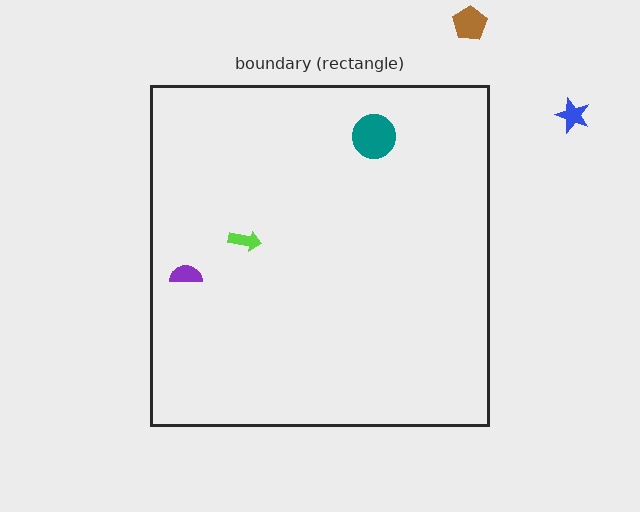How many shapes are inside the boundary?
3 inside, 2 outside.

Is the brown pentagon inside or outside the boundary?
Outside.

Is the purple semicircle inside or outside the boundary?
Inside.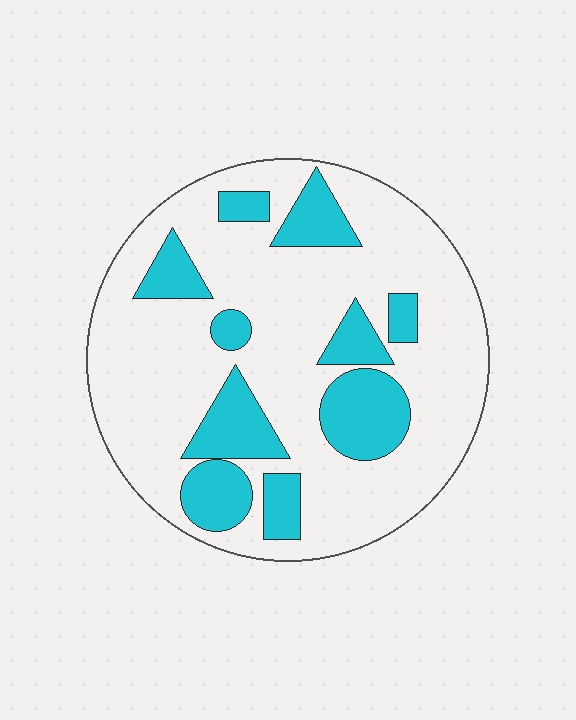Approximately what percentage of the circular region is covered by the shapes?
Approximately 25%.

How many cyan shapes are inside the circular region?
10.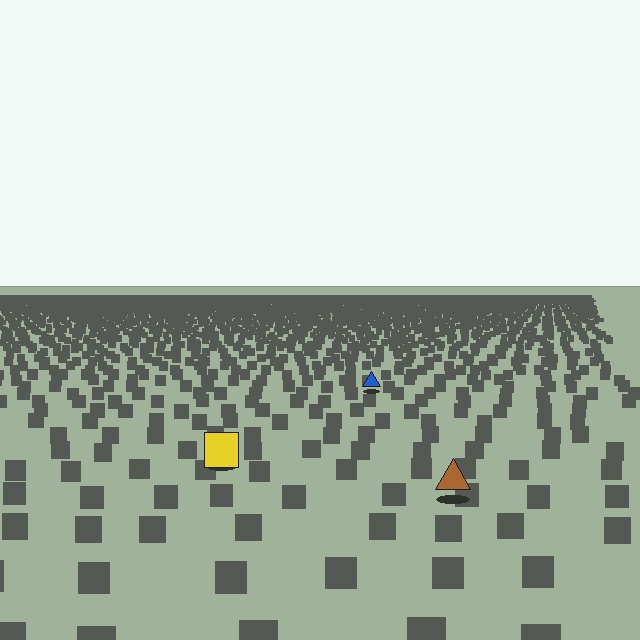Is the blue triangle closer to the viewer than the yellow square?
No. The yellow square is closer — you can tell from the texture gradient: the ground texture is coarser near it.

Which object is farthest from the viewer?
The blue triangle is farthest from the viewer. It appears smaller and the ground texture around it is denser.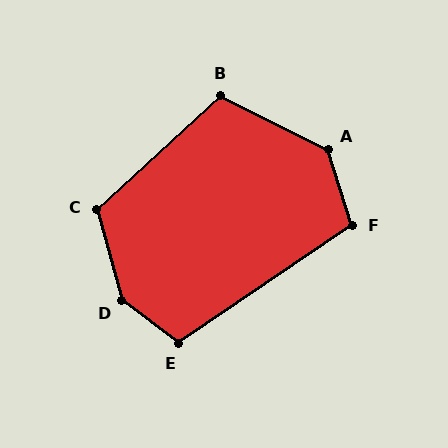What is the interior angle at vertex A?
Approximately 134 degrees (obtuse).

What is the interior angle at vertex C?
Approximately 117 degrees (obtuse).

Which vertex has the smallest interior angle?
F, at approximately 107 degrees.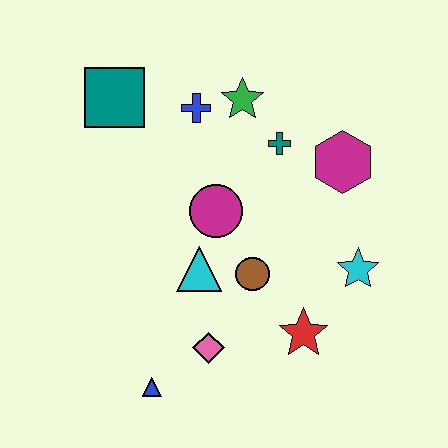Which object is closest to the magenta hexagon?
The teal cross is closest to the magenta hexagon.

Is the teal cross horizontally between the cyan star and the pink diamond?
Yes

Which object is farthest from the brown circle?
The teal square is farthest from the brown circle.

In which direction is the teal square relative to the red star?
The teal square is above the red star.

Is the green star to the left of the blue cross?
No